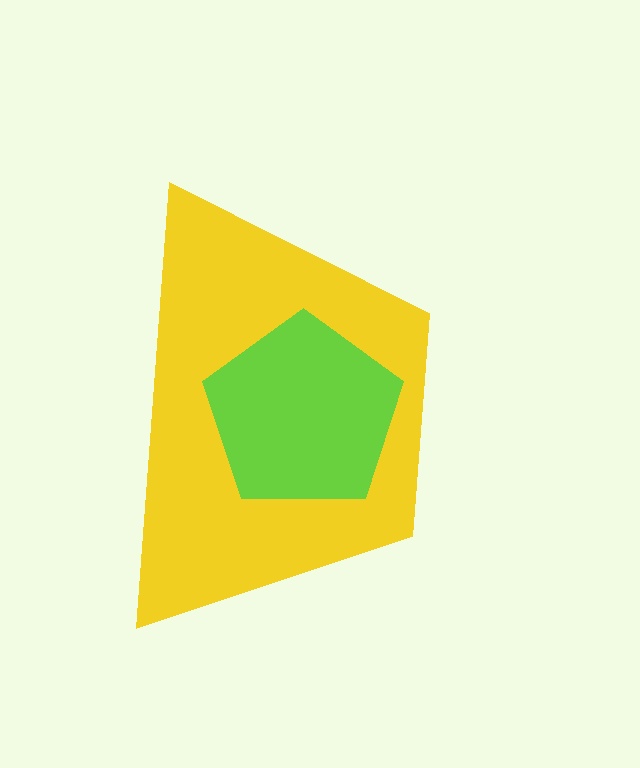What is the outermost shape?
The yellow trapezoid.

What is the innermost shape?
The lime pentagon.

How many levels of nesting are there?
2.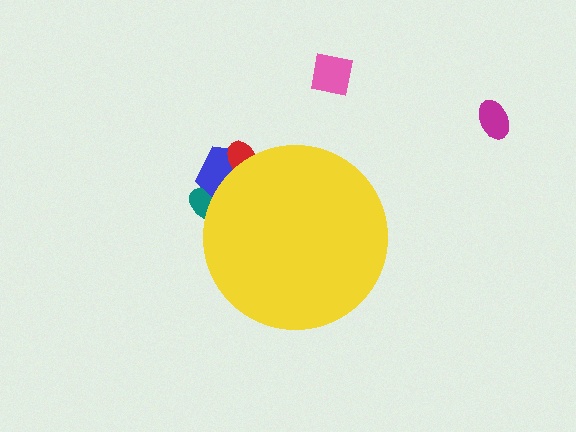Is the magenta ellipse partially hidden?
No, the magenta ellipse is fully visible.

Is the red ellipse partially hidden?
Yes, the red ellipse is partially hidden behind the yellow circle.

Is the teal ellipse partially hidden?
Yes, the teal ellipse is partially hidden behind the yellow circle.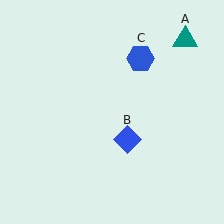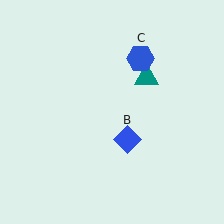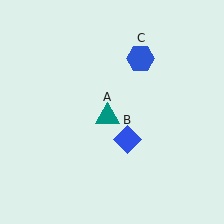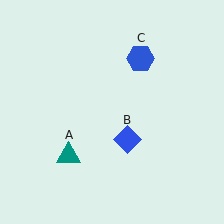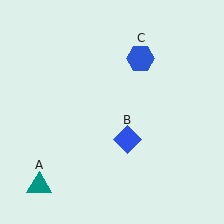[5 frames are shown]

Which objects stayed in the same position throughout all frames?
Blue diamond (object B) and blue hexagon (object C) remained stationary.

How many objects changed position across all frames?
1 object changed position: teal triangle (object A).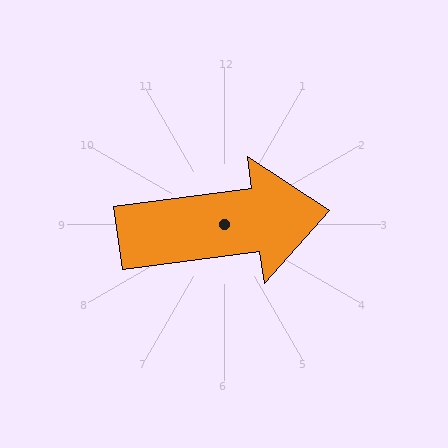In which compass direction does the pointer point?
East.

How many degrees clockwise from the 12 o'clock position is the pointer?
Approximately 83 degrees.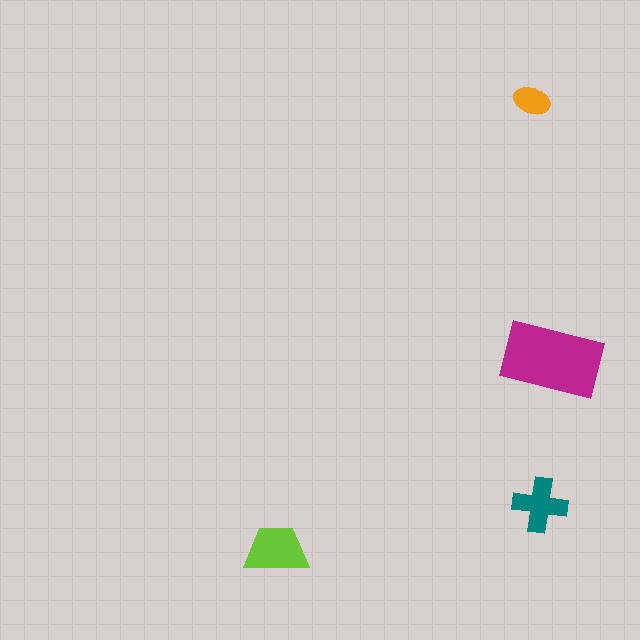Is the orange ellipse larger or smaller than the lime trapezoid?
Smaller.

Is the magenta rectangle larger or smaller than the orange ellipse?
Larger.